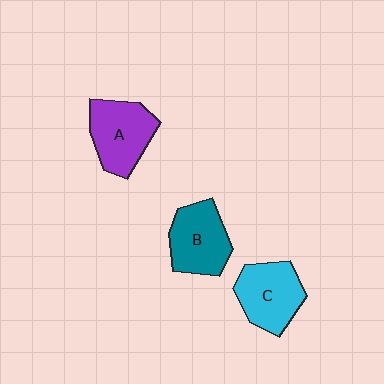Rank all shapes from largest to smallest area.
From largest to smallest: A (purple), B (teal), C (cyan).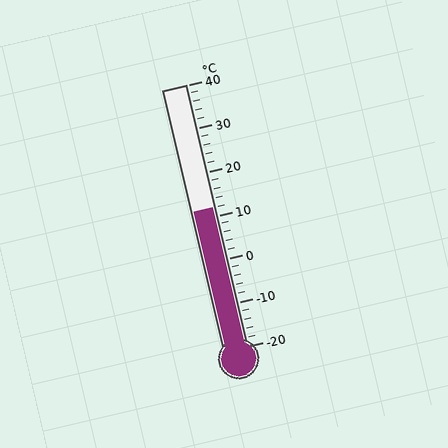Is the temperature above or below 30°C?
The temperature is below 30°C.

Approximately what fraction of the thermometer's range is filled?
The thermometer is filled to approximately 55% of its range.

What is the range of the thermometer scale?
The thermometer scale ranges from -20°C to 40°C.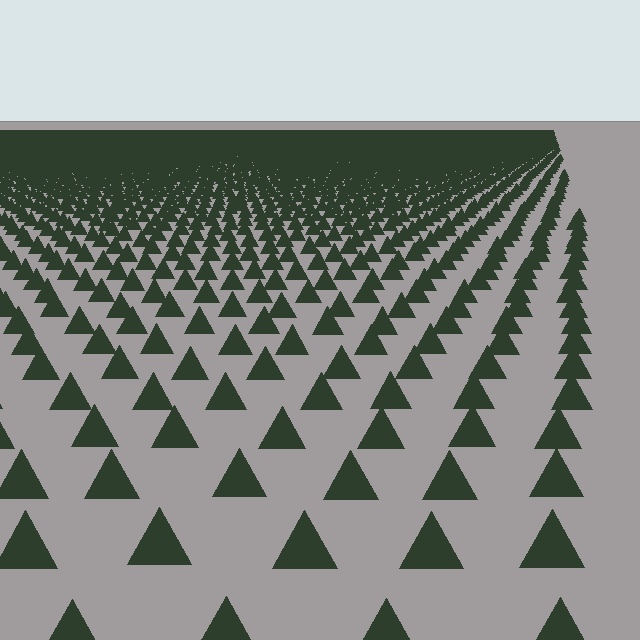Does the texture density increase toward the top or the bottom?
Density increases toward the top.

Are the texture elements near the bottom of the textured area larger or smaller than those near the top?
Larger. Near the bottom, elements are closer to the viewer and appear at a bigger on-screen size.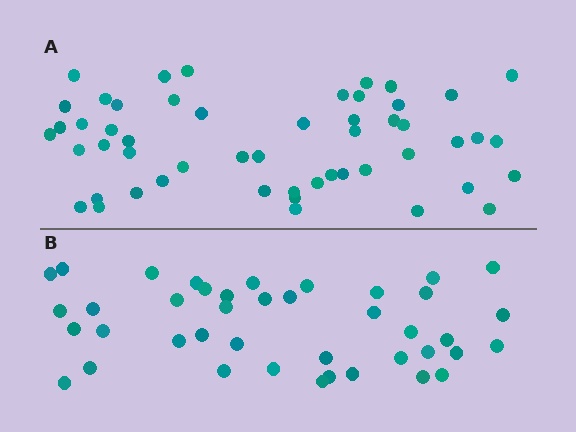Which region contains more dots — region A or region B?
Region A (the top region) has more dots.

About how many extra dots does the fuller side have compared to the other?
Region A has roughly 12 or so more dots than region B.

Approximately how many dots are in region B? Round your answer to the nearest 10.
About 40 dots. (The exact count is 41, which rounds to 40.)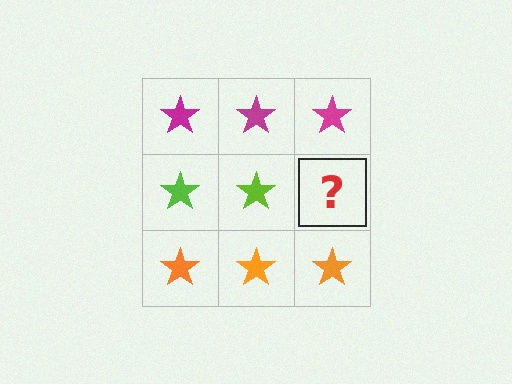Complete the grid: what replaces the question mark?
The question mark should be replaced with a lime star.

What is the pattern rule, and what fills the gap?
The rule is that each row has a consistent color. The gap should be filled with a lime star.